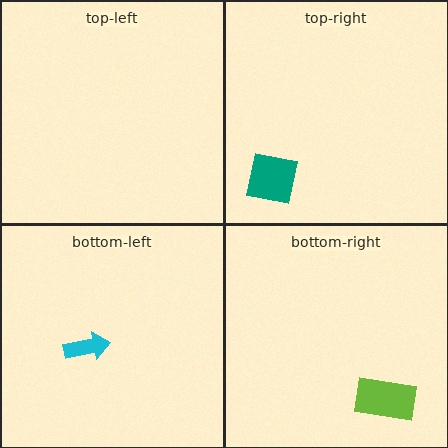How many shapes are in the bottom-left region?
1.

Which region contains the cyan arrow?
The bottom-left region.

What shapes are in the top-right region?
The teal square.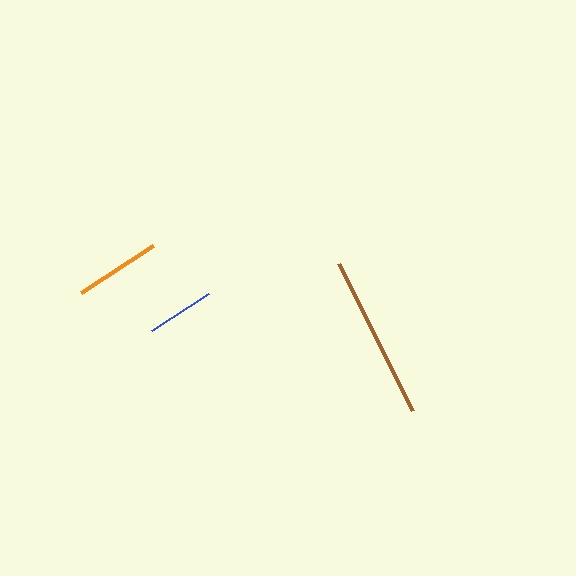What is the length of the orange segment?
The orange segment is approximately 86 pixels long.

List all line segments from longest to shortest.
From longest to shortest: brown, orange, blue.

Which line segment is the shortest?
The blue line is the shortest at approximately 68 pixels.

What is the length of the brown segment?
The brown segment is approximately 165 pixels long.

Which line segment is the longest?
The brown line is the longest at approximately 165 pixels.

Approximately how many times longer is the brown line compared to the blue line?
The brown line is approximately 2.4 times the length of the blue line.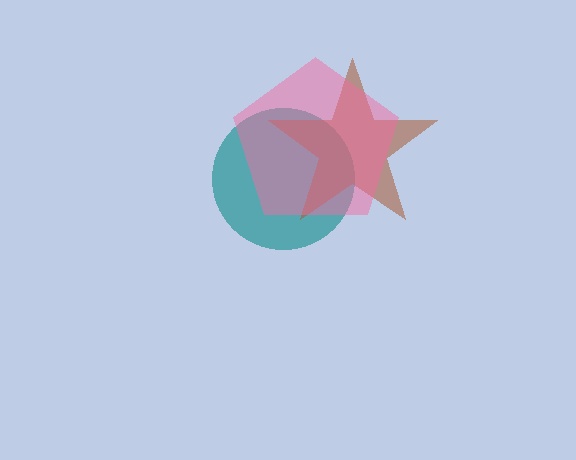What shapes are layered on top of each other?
The layered shapes are: a teal circle, a brown star, a pink pentagon.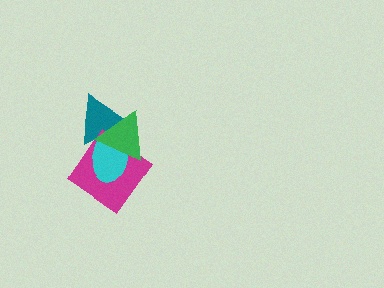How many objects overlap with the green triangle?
3 objects overlap with the green triangle.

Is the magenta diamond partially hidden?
Yes, it is partially covered by another shape.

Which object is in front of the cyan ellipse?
The green triangle is in front of the cyan ellipse.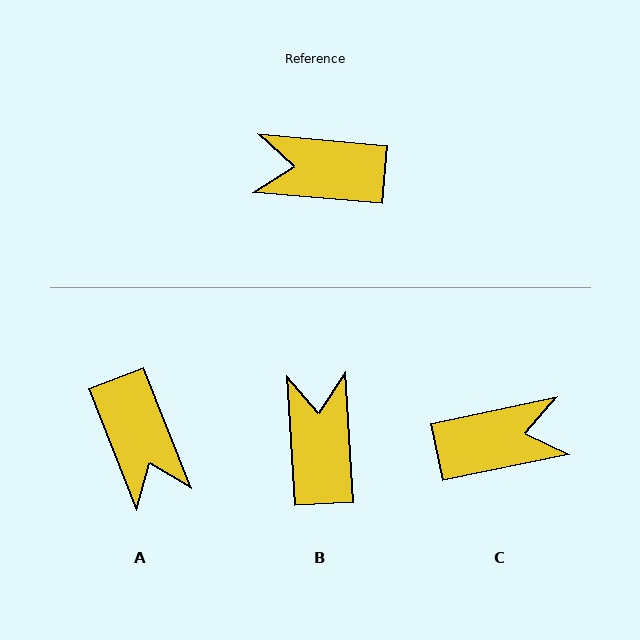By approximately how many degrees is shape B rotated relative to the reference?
Approximately 82 degrees clockwise.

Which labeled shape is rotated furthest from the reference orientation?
C, about 163 degrees away.